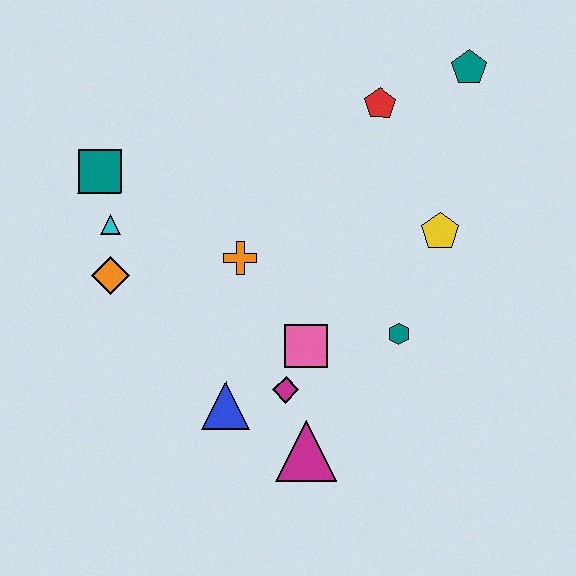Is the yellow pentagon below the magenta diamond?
No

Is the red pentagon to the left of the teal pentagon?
Yes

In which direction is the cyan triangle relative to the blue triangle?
The cyan triangle is above the blue triangle.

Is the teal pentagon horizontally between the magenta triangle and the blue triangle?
No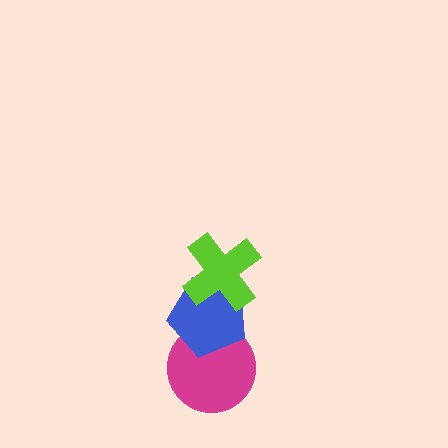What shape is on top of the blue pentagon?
The lime cross is on top of the blue pentagon.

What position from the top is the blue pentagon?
The blue pentagon is 2nd from the top.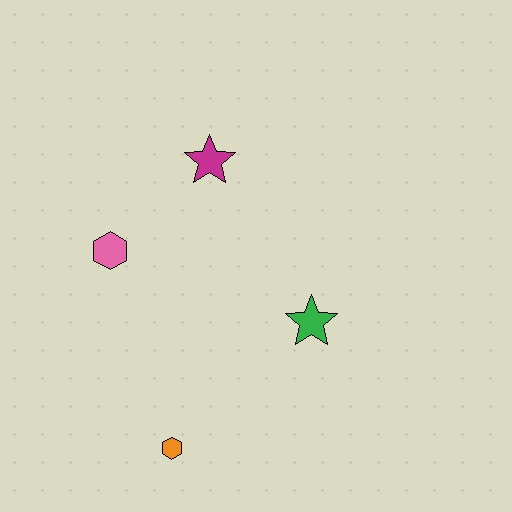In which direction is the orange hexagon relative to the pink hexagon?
The orange hexagon is below the pink hexagon.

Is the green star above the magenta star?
No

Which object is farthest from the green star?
The pink hexagon is farthest from the green star.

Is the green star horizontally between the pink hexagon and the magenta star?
No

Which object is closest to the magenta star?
The pink hexagon is closest to the magenta star.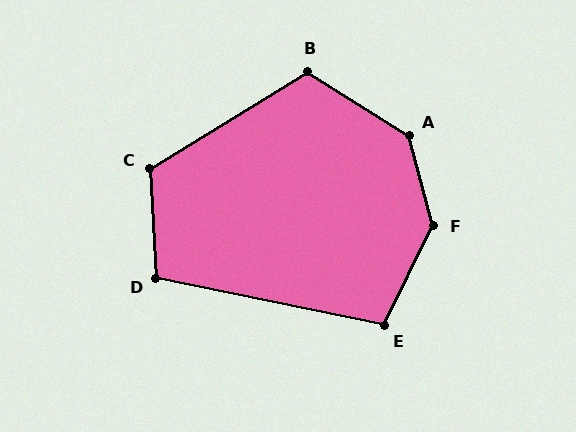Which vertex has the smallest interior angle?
E, at approximately 105 degrees.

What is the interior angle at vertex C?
Approximately 119 degrees (obtuse).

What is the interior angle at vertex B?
Approximately 116 degrees (obtuse).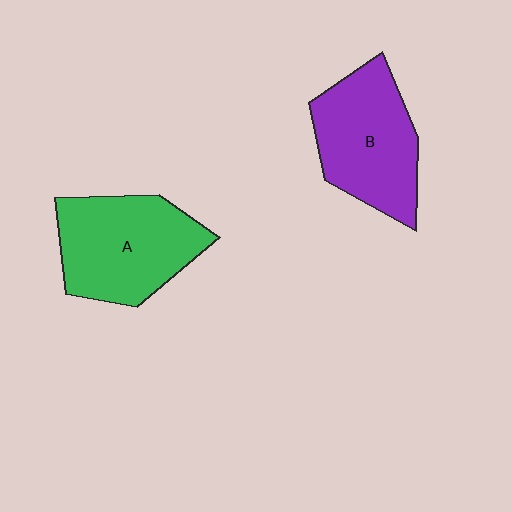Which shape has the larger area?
Shape A (green).